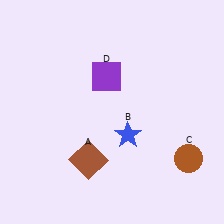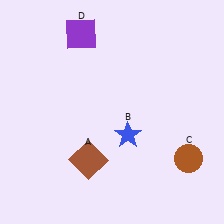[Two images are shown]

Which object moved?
The purple square (D) moved up.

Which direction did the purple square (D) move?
The purple square (D) moved up.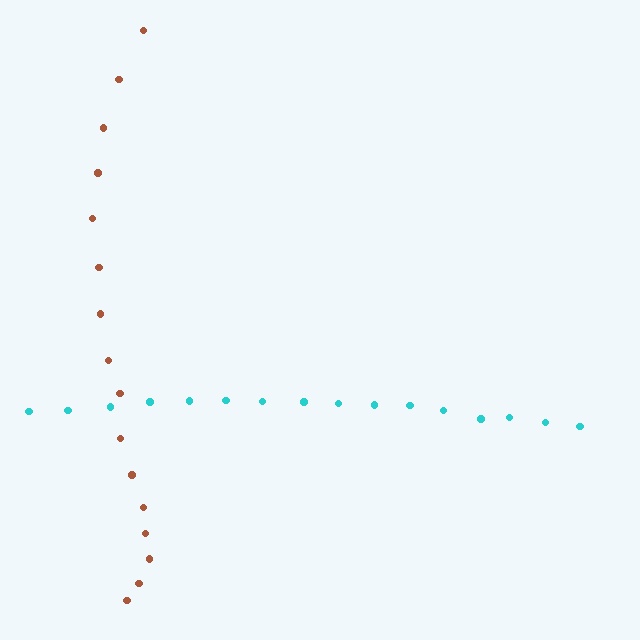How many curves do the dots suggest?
There are 2 distinct paths.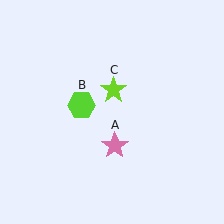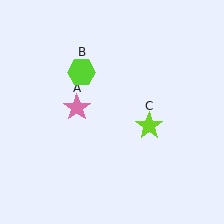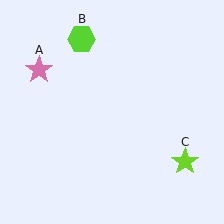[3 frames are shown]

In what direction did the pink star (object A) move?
The pink star (object A) moved up and to the left.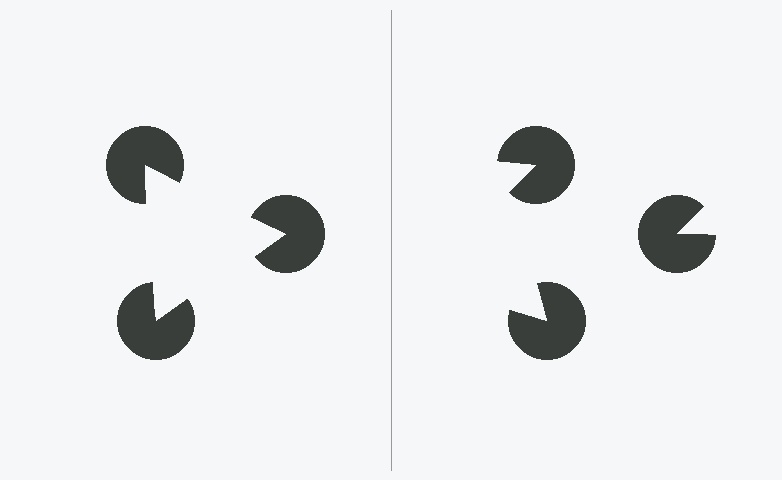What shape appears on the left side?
An illusory triangle.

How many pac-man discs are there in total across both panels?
6 — 3 on each side.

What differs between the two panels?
The pac-man discs are positioned identically on both sides; only the wedge orientations differ. On the left they align to a triangle; on the right they are misaligned.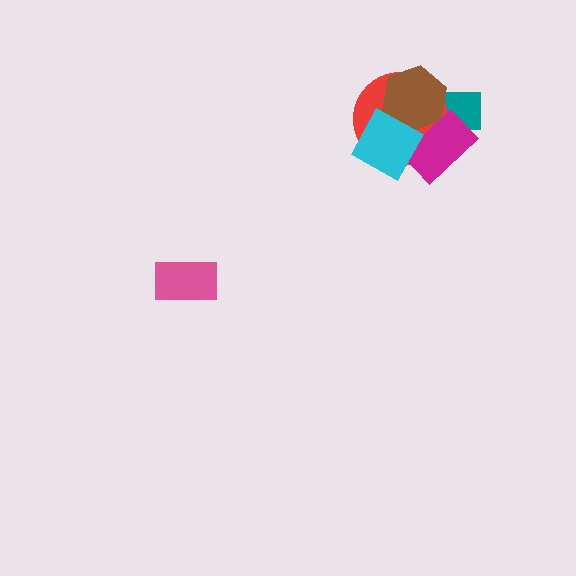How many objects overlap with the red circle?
4 objects overlap with the red circle.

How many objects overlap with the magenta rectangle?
4 objects overlap with the magenta rectangle.